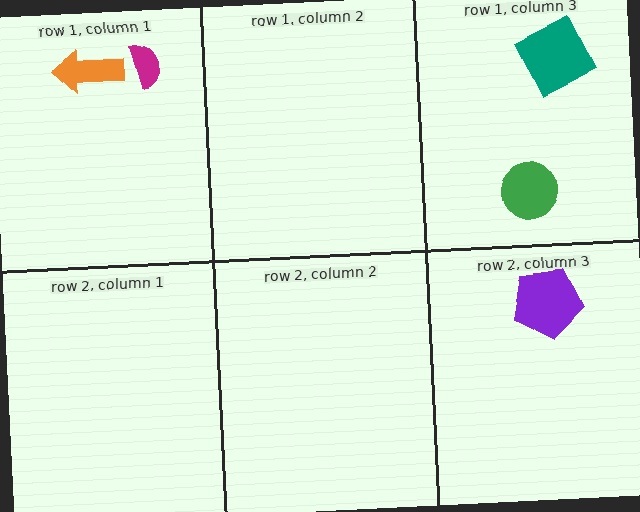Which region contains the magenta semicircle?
The row 1, column 1 region.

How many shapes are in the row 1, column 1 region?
2.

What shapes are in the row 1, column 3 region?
The teal square, the green circle.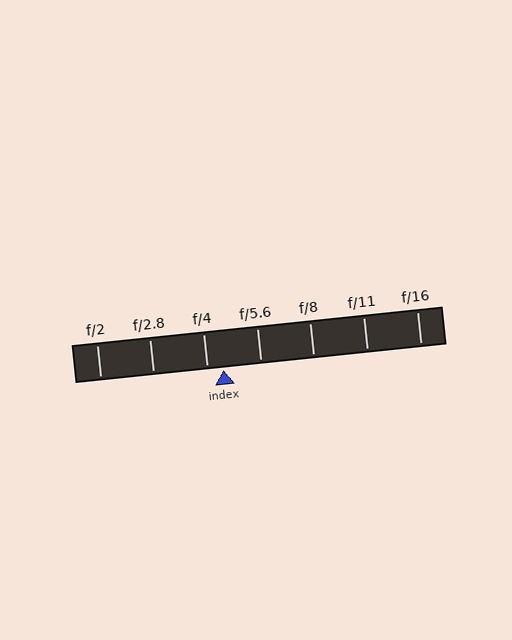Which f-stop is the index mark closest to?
The index mark is closest to f/4.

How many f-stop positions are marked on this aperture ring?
There are 7 f-stop positions marked.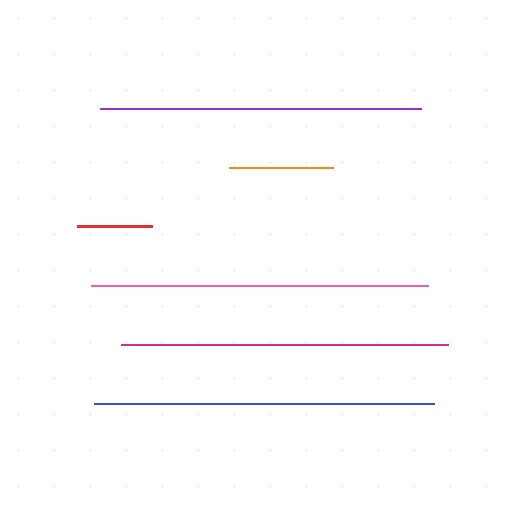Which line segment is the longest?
The blue line is the longest at approximately 340 pixels.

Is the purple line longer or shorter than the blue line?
The blue line is longer than the purple line.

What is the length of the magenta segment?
The magenta segment is approximately 327 pixels long.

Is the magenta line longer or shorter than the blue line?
The blue line is longer than the magenta line.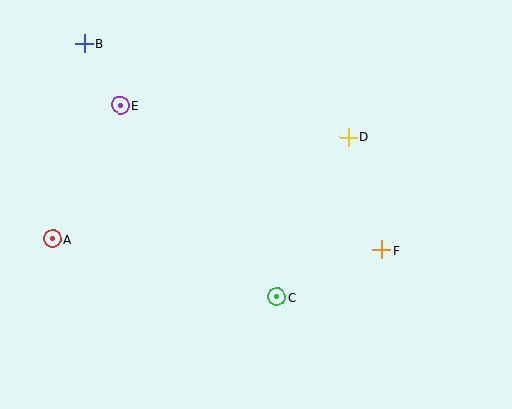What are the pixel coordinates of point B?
Point B is at (84, 44).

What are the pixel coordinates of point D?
Point D is at (348, 137).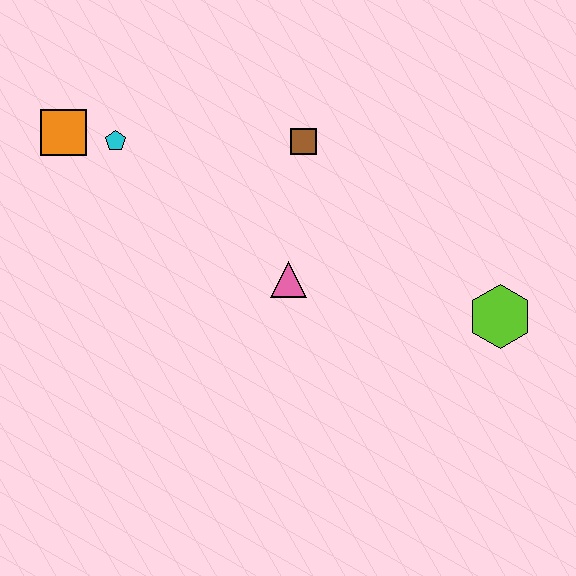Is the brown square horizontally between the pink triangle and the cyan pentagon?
No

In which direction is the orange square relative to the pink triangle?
The orange square is to the left of the pink triangle.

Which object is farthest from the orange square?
The lime hexagon is farthest from the orange square.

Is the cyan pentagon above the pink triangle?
Yes